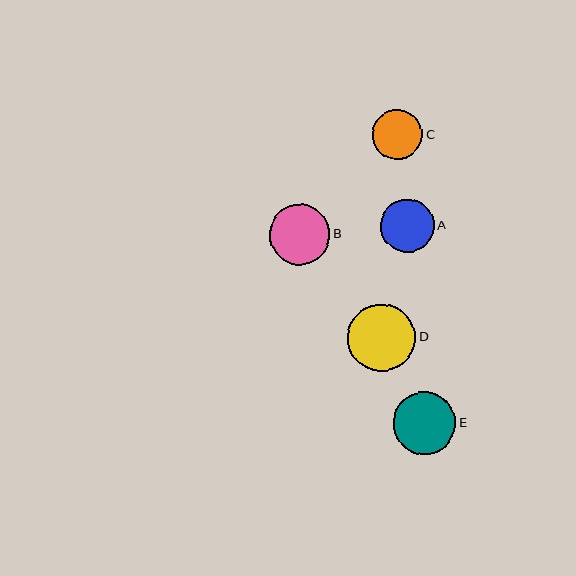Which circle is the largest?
Circle D is the largest with a size of approximately 68 pixels.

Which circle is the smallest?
Circle C is the smallest with a size of approximately 50 pixels.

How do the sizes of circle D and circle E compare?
Circle D and circle E are approximately the same size.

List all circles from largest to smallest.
From largest to smallest: D, E, B, A, C.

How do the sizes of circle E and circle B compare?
Circle E and circle B are approximately the same size.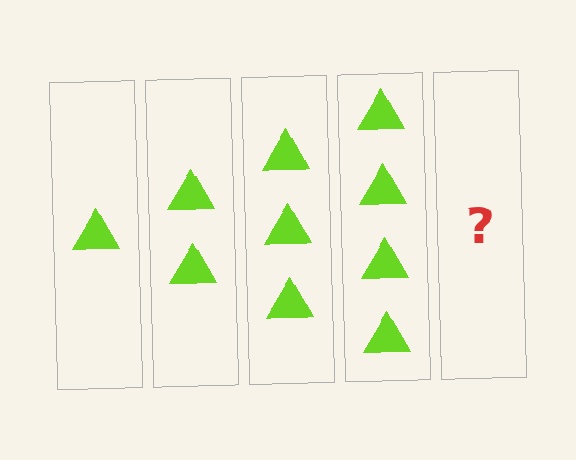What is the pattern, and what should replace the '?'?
The pattern is that each step adds one more triangle. The '?' should be 5 triangles.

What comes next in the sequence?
The next element should be 5 triangles.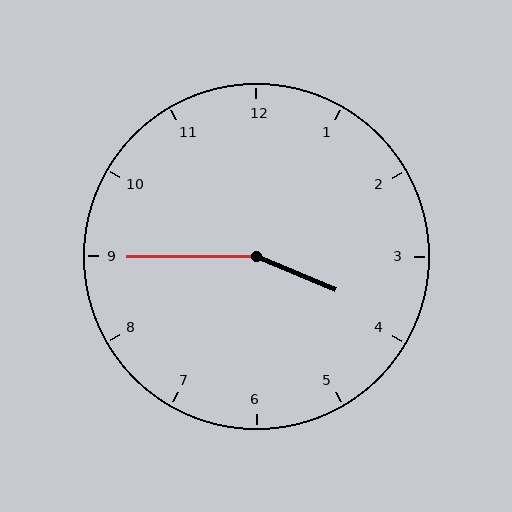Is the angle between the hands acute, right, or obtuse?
It is obtuse.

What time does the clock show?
3:45.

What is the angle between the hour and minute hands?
Approximately 158 degrees.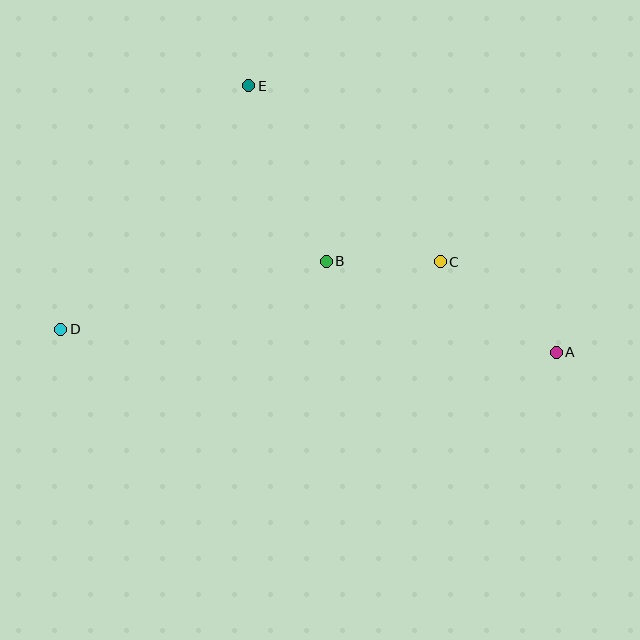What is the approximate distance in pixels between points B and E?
The distance between B and E is approximately 192 pixels.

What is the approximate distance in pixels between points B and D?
The distance between B and D is approximately 274 pixels.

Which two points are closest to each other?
Points B and C are closest to each other.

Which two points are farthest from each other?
Points A and D are farthest from each other.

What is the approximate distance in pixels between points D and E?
The distance between D and E is approximately 308 pixels.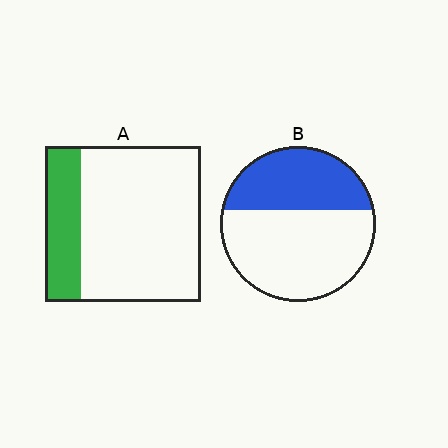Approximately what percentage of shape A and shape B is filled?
A is approximately 25% and B is approximately 40%.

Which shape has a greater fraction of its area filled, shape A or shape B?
Shape B.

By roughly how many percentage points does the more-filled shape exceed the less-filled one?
By roughly 15 percentage points (B over A).